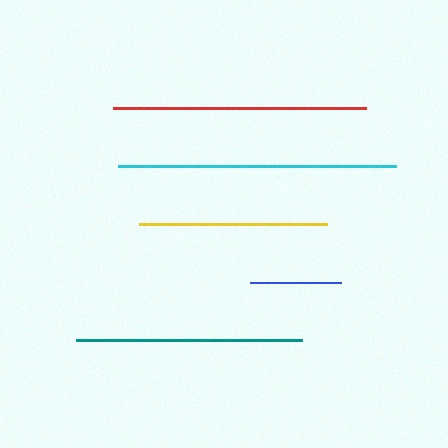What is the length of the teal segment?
The teal segment is approximately 227 pixels long.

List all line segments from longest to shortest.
From longest to shortest: cyan, red, teal, yellow, blue.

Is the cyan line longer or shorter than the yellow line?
The cyan line is longer than the yellow line.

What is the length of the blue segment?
The blue segment is approximately 91 pixels long.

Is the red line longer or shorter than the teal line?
The red line is longer than the teal line.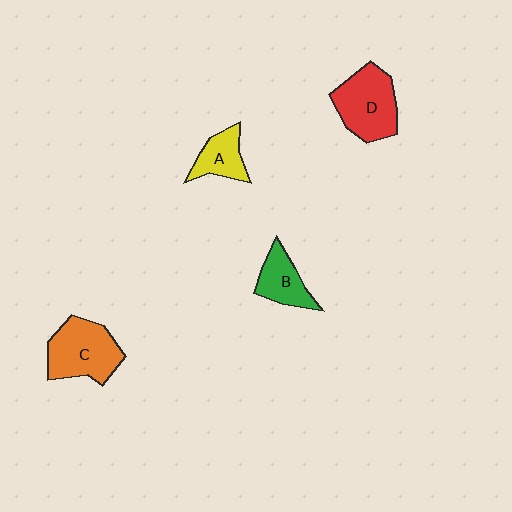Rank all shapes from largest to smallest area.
From largest to smallest: D (red), C (orange), B (green), A (yellow).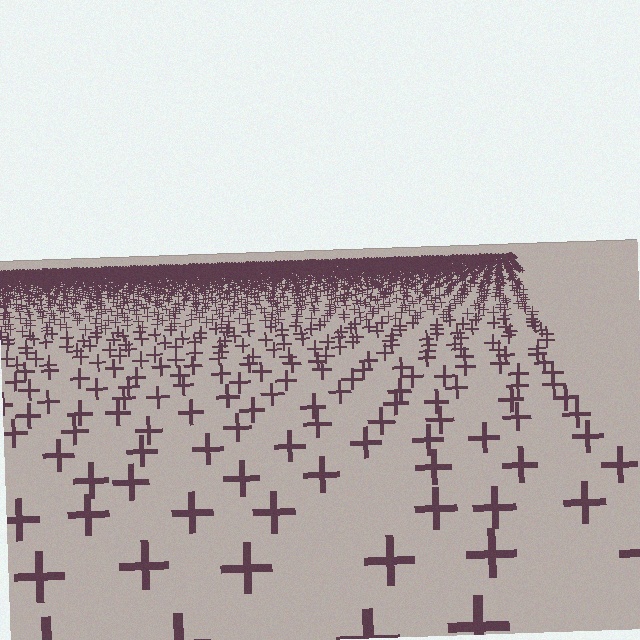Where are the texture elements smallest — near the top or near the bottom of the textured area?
Near the top.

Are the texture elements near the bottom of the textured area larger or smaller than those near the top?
Larger. Near the bottom, elements are closer to the viewer and appear at a bigger on-screen size.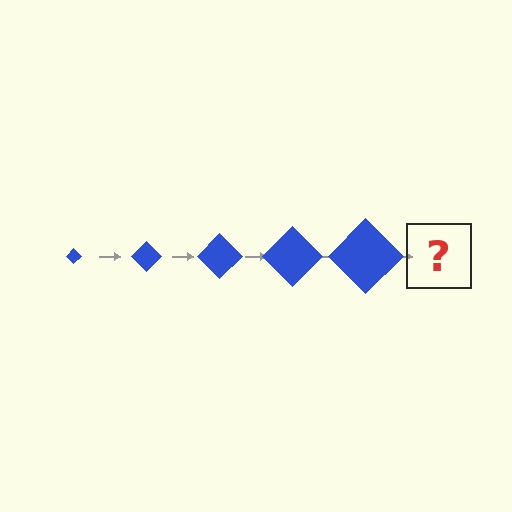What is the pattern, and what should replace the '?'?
The pattern is that the diamond gets progressively larger each step. The '?' should be a blue diamond, larger than the previous one.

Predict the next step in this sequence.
The next step is a blue diamond, larger than the previous one.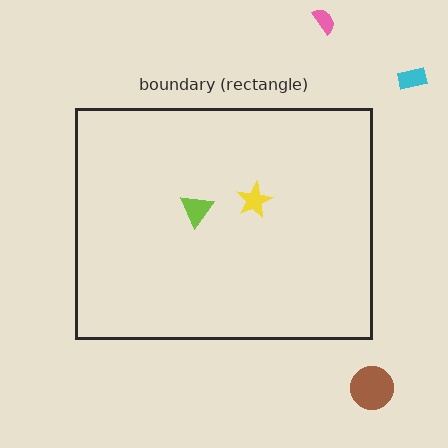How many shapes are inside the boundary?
2 inside, 3 outside.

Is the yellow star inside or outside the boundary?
Inside.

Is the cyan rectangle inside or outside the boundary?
Outside.